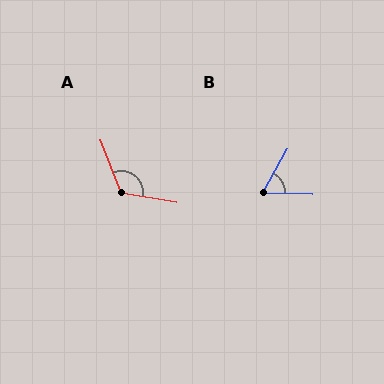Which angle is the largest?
A, at approximately 121 degrees.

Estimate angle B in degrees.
Approximately 61 degrees.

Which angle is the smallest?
B, at approximately 61 degrees.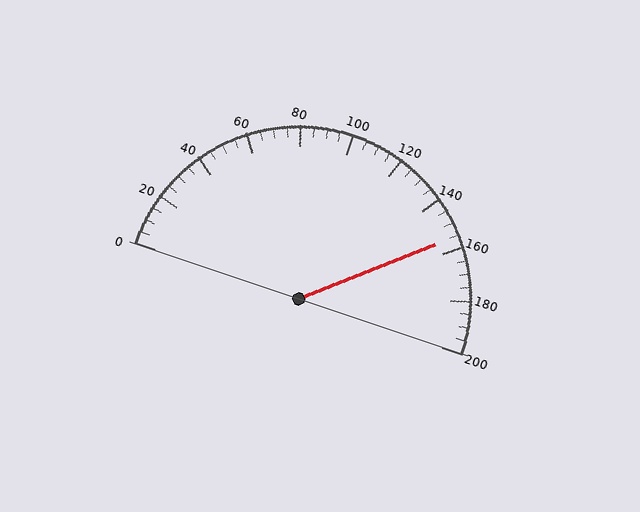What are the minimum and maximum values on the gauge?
The gauge ranges from 0 to 200.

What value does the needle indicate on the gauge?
The needle indicates approximately 155.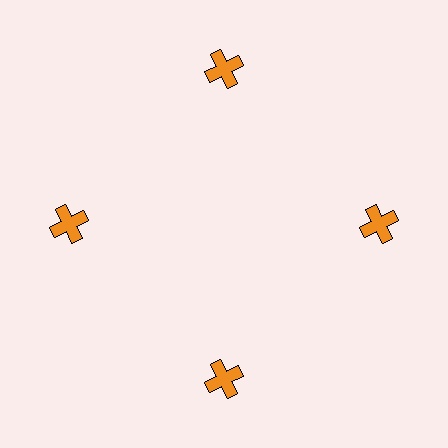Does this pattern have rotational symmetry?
Yes, this pattern has 4-fold rotational symmetry. It looks the same after rotating 90 degrees around the center.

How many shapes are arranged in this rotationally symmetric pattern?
There are 4 shapes, arranged in 4 groups of 1.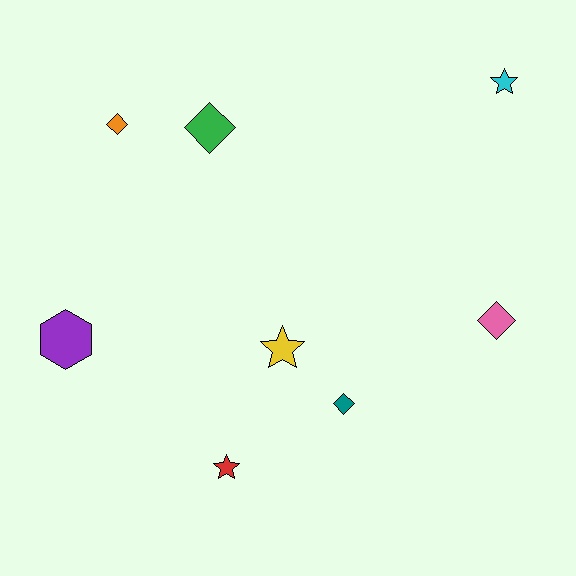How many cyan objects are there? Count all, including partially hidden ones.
There is 1 cyan object.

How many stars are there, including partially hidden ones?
There are 3 stars.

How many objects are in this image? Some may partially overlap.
There are 8 objects.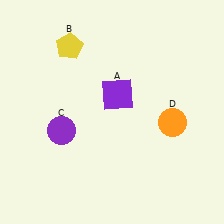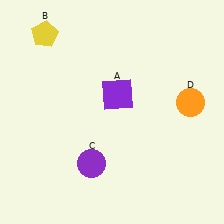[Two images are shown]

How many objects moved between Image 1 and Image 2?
3 objects moved between the two images.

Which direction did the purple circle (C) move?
The purple circle (C) moved down.